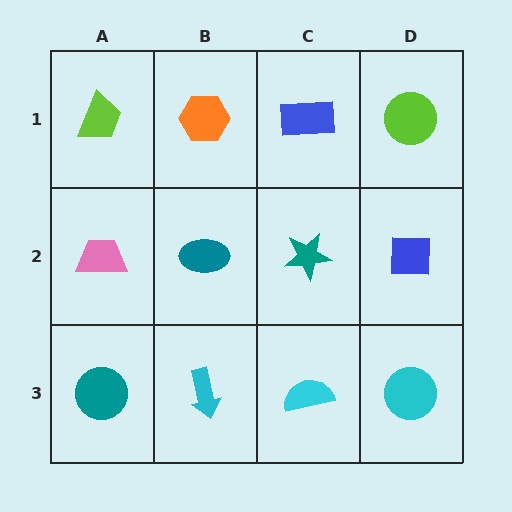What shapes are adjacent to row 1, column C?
A teal star (row 2, column C), an orange hexagon (row 1, column B), a lime circle (row 1, column D).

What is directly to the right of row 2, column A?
A teal ellipse.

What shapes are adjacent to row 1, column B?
A teal ellipse (row 2, column B), a lime trapezoid (row 1, column A), a blue rectangle (row 1, column C).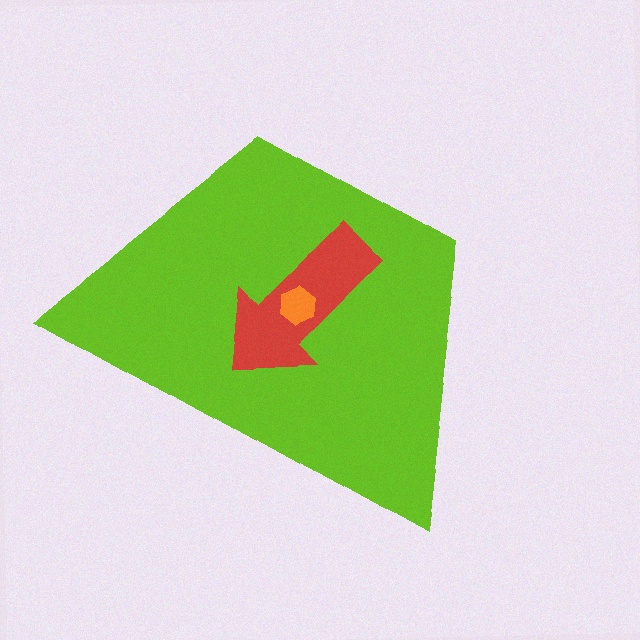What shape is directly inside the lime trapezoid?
The red arrow.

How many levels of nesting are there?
3.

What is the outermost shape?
The lime trapezoid.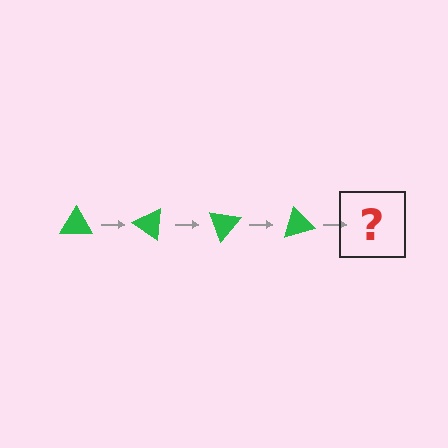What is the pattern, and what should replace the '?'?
The pattern is that the triangle rotates 35 degrees each step. The '?' should be a green triangle rotated 140 degrees.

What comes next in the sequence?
The next element should be a green triangle rotated 140 degrees.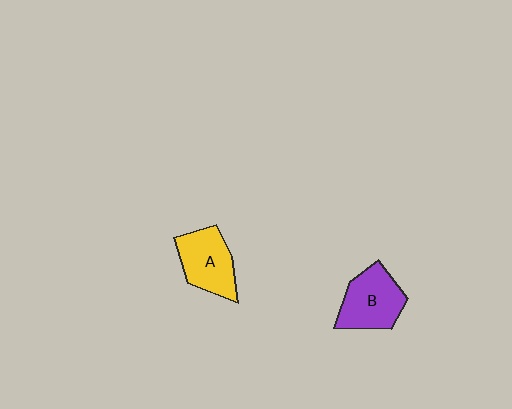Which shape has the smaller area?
Shape A (yellow).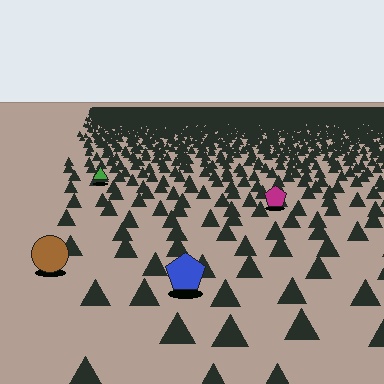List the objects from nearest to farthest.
From nearest to farthest: the blue pentagon, the brown circle, the magenta pentagon, the green triangle.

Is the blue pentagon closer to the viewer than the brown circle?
Yes. The blue pentagon is closer — you can tell from the texture gradient: the ground texture is coarser near it.